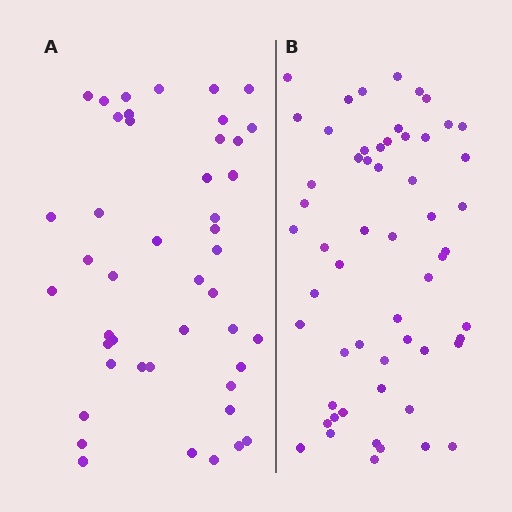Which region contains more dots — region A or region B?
Region B (the right region) has more dots.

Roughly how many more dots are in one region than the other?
Region B has roughly 12 or so more dots than region A.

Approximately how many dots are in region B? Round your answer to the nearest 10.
About 60 dots. (The exact count is 57, which rounds to 60.)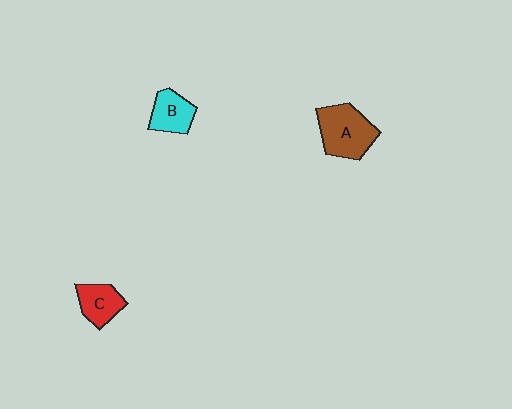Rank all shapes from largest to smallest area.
From largest to smallest: A (brown), B (cyan), C (red).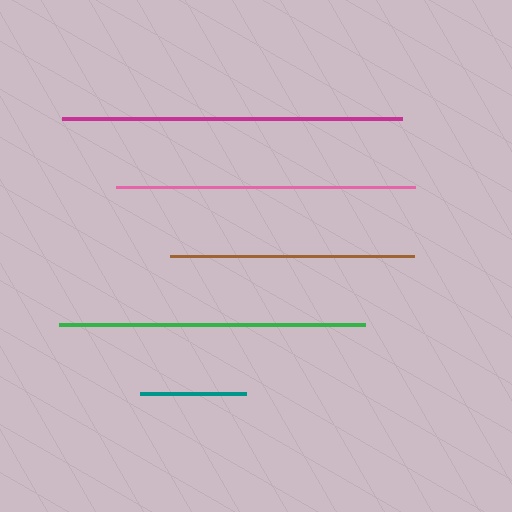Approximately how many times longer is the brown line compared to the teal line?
The brown line is approximately 2.3 times the length of the teal line.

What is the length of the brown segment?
The brown segment is approximately 244 pixels long.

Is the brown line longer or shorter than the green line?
The green line is longer than the brown line.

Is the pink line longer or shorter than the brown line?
The pink line is longer than the brown line.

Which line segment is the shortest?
The teal line is the shortest at approximately 106 pixels.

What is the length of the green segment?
The green segment is approximately 306 pixels long.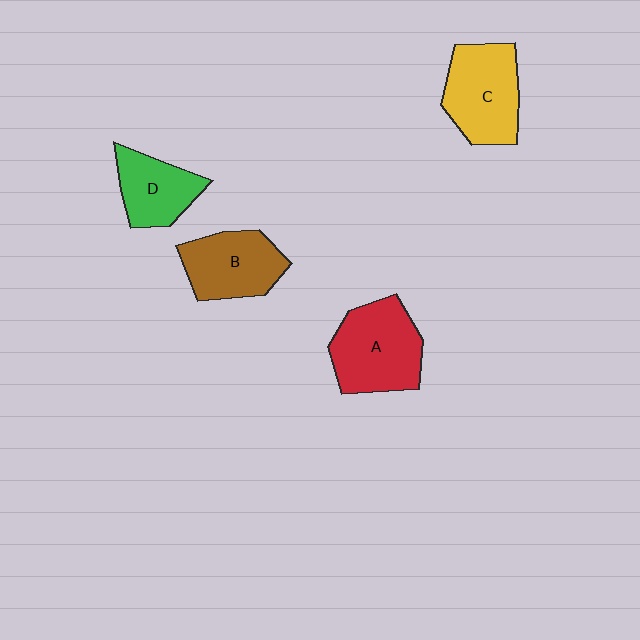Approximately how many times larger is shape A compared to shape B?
Approximately 1.2 times.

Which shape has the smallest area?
Shape D (green).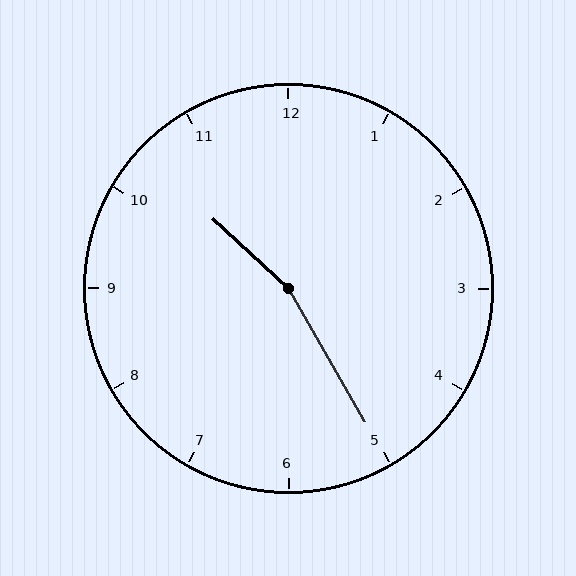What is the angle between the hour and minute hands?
Approximately 162 degrees.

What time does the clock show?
10:25.